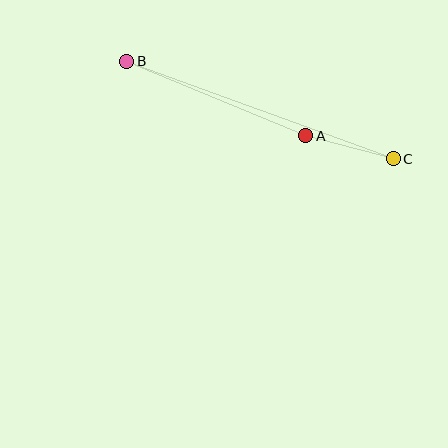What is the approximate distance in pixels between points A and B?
The distance between A and B is approximately 194 pixels.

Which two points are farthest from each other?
Points B and C are farthest from each other.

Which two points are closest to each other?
Points A and C are closest to each other.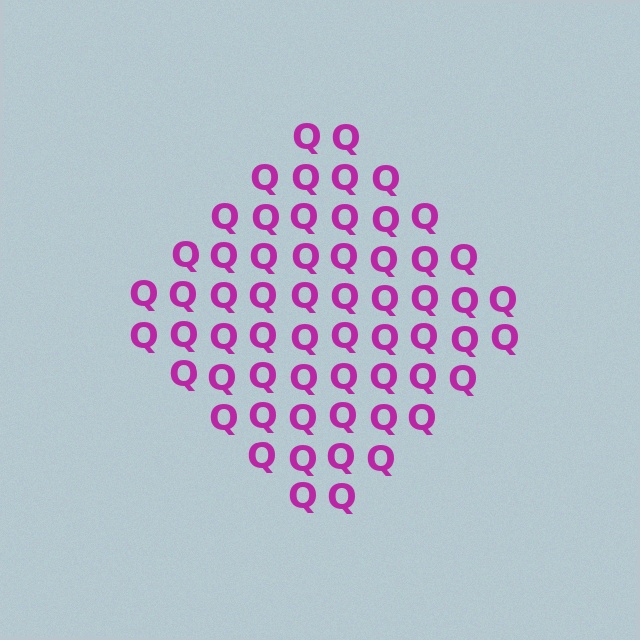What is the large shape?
The large shape is a diamond.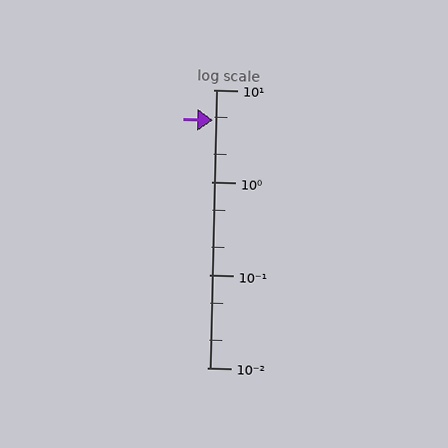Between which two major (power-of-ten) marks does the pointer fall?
The pointer is between 1 and 10.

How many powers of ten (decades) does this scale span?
The scale spans 3 decades, from 0.01 to 10.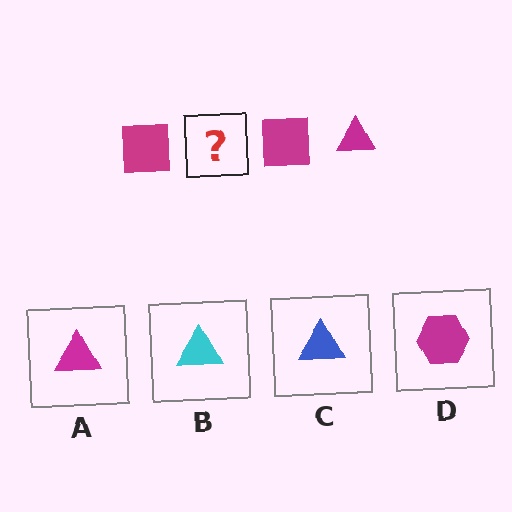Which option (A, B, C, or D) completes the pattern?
A.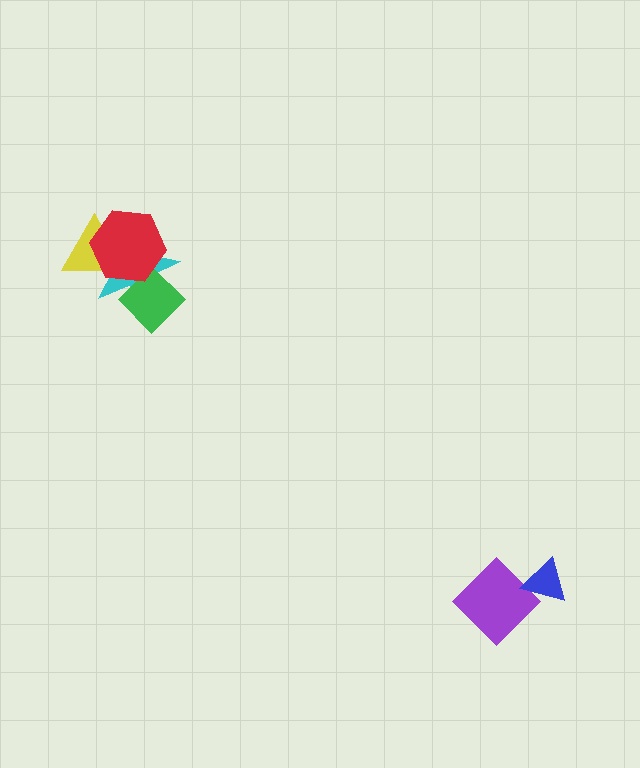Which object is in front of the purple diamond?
The blue triangle is in front of the purple diamond.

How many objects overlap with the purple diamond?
1 object overlaps with the purple diamond.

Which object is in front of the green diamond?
The red hexagon is in front of the green diamond.